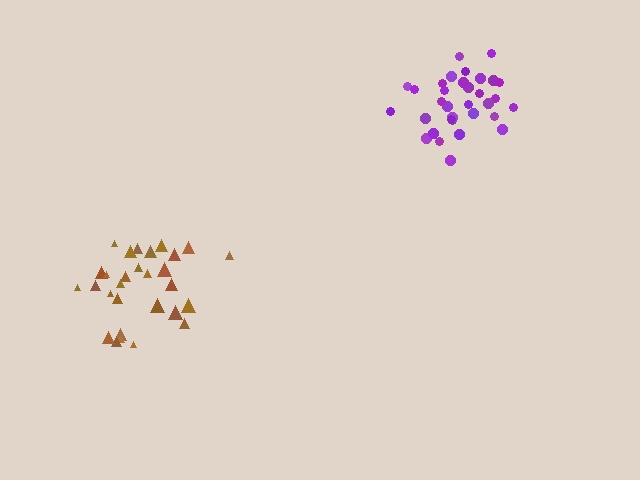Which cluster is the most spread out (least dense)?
Brown.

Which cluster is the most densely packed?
Purple.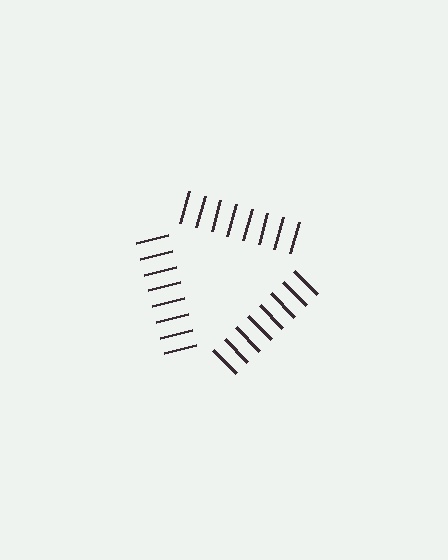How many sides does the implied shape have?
3 sides — the line-ends trace a triangle.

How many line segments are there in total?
24 — 8 along each of the 3 edges.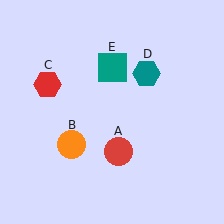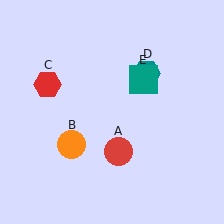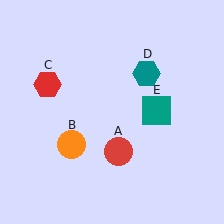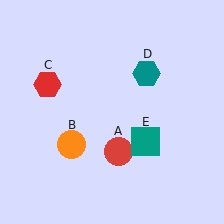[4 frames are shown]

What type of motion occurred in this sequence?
The teal square (object E) rotated clockwise around the center of the scene.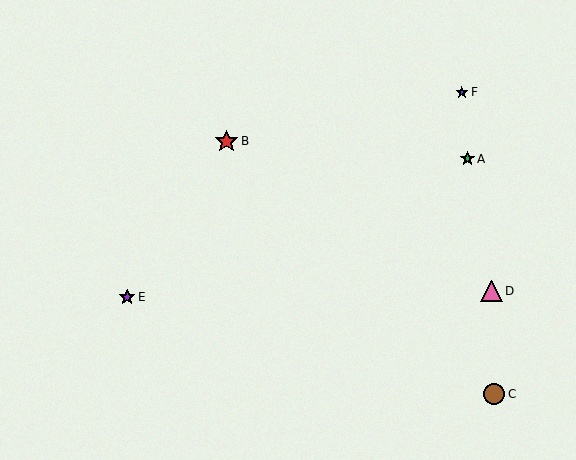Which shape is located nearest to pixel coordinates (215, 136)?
The red star (labeled B) at (226, 141) is nearest to that location.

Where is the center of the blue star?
The center of the blue star is at (462, 92).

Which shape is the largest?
The red star (labeled B) is the largest.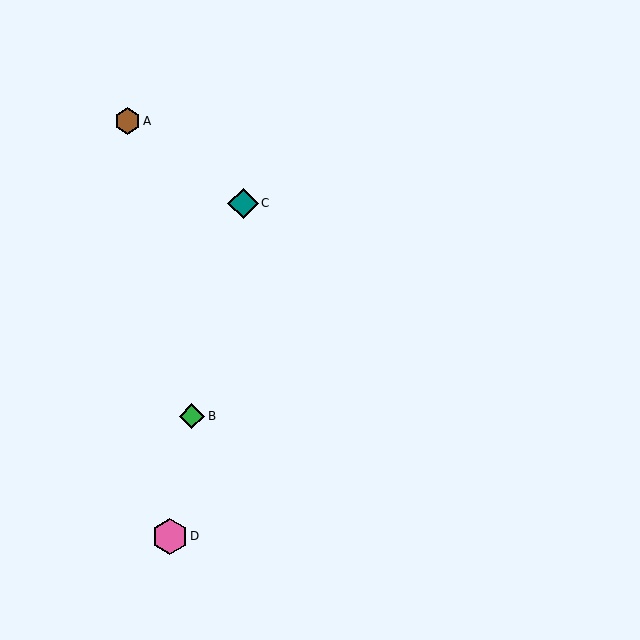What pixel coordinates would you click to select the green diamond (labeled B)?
Click at (192, 416) to select the green diamond B.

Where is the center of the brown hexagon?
The center of the brown hexagon is at (127, 121).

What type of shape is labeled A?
Shape A is a brown hexagon.